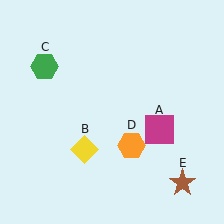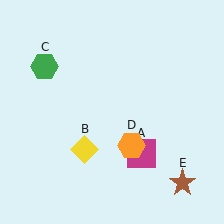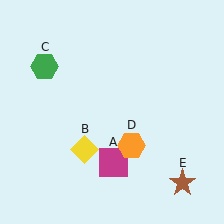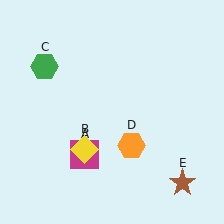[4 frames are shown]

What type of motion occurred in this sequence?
The magenta square (object A) rotated clockwise around the center of the scene.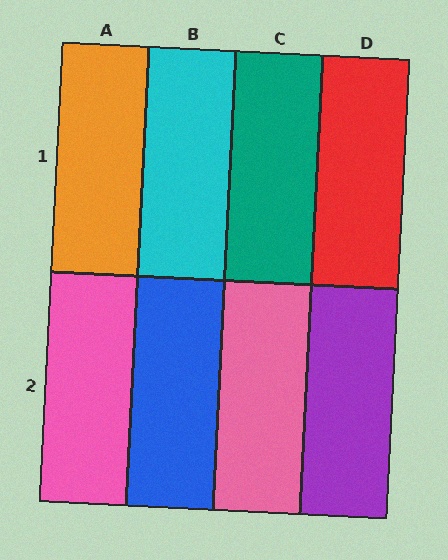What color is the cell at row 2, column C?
Pink.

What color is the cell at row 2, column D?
Purple.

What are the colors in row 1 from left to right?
Orange, cyan, teal, red.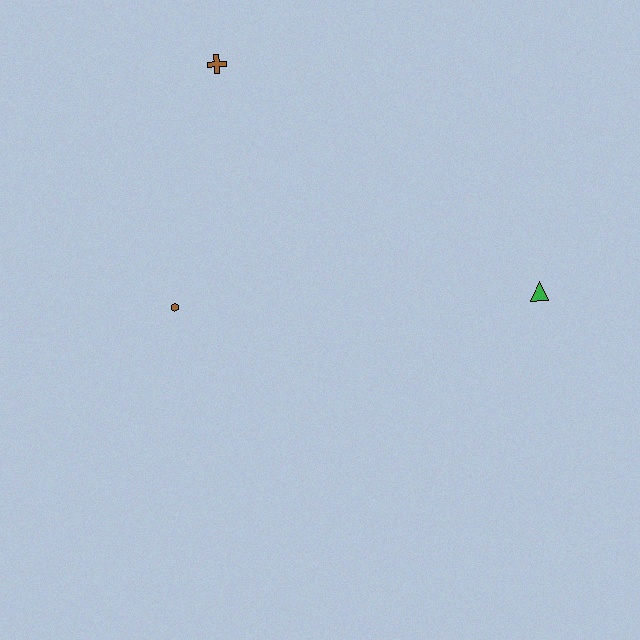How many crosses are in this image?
There is 1 cross.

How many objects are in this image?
There are 3 objects.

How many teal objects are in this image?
There are no teal objects.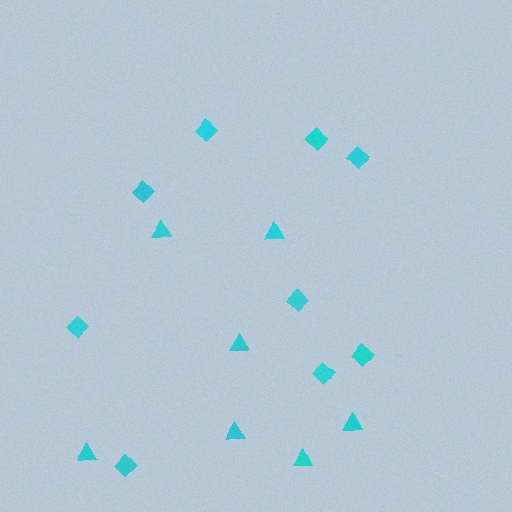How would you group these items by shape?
There are 2 groups: one group of diamonds (9) and one group of triangles (7).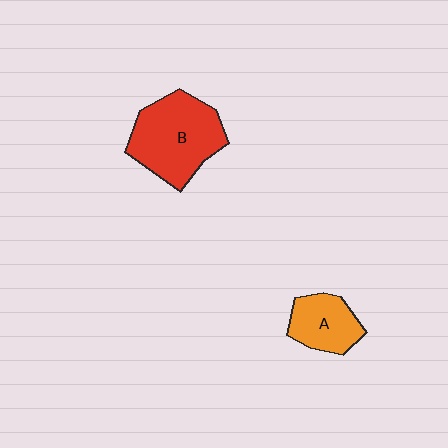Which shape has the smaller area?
Shape A (orange).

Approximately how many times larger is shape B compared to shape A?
Approximately 1.8 times.